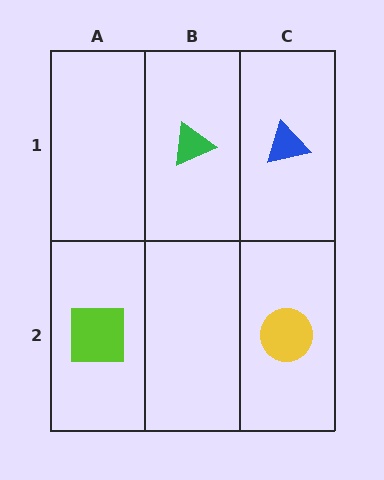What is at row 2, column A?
A lime square.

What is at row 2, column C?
A yellow circle.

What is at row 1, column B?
A green triangle.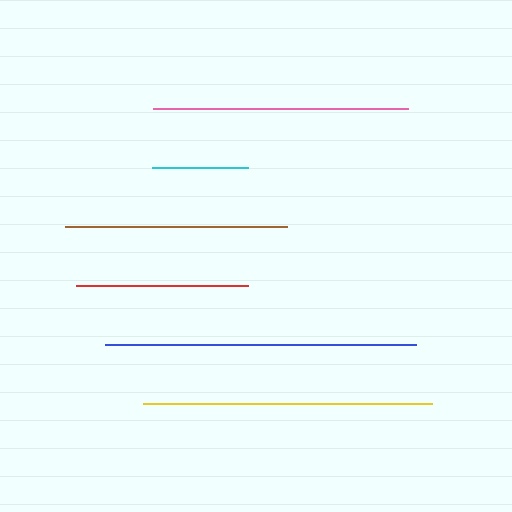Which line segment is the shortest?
The cyan line is the shortest at approximately 96 pixels.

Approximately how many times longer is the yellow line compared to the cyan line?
The yellow line is approximately 3.0 times the length of the cyan line.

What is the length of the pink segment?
The pink segment is approximately 255 pixels long.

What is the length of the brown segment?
The brown segment is approximately 222 pixels long.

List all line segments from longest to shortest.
From longest to shortest: blue, yellow, pink, brown, red, cyan.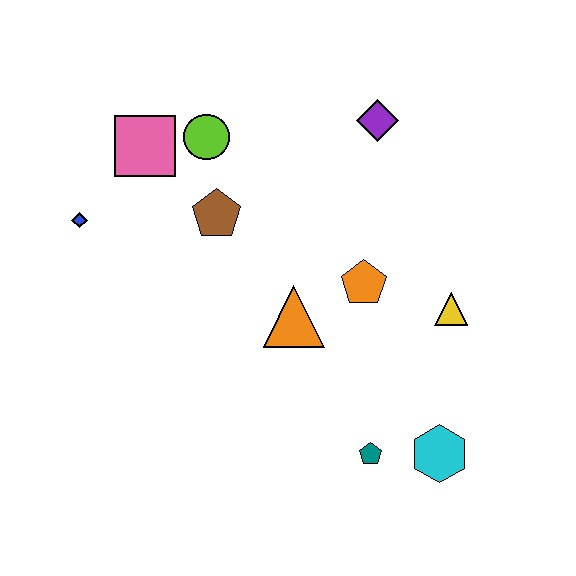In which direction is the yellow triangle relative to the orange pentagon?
The yellow triangle is to the right of the orange pentagon.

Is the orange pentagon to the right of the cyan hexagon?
No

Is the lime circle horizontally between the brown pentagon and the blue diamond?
Yes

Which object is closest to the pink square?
The lime circle is closest to the pink square.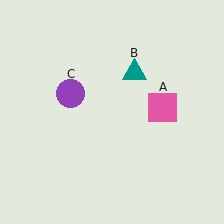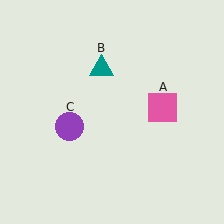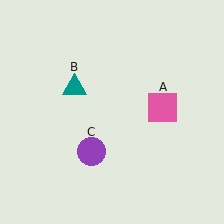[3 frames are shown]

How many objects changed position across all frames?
2 objects changed position: teal triangle (object B), purple circle (object C).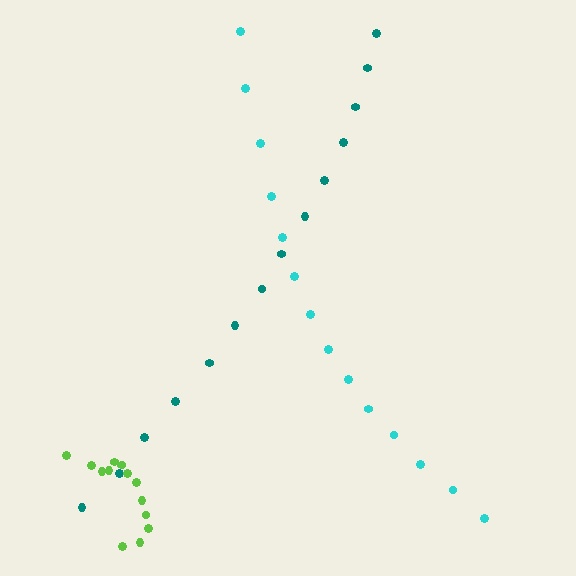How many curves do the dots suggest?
There are 3 distinct paths.